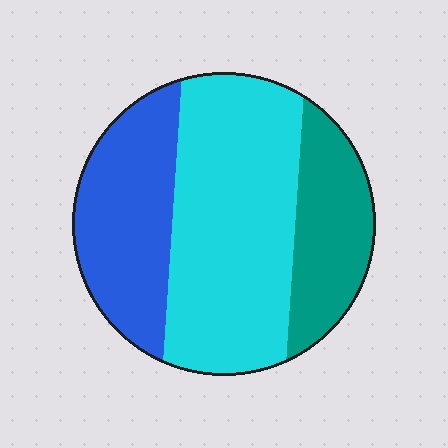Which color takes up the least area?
Teal, at roughly 20%.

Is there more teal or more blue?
Blue.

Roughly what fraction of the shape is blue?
Blue covers around 30% of the shape.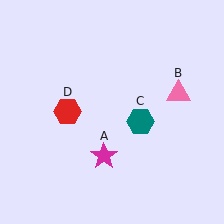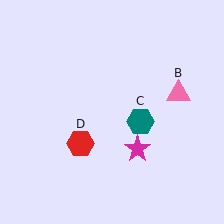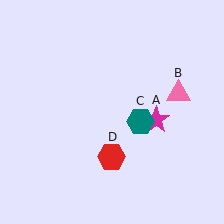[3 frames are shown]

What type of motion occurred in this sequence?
The magenta star (object A), red hexagon (object D) rotated counterclockwise around the center of the scene.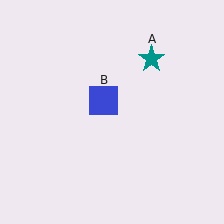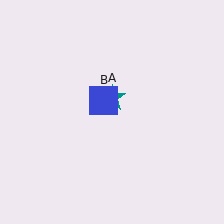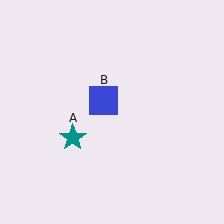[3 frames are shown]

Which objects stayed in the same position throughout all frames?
Blue square (object B) remained stationary.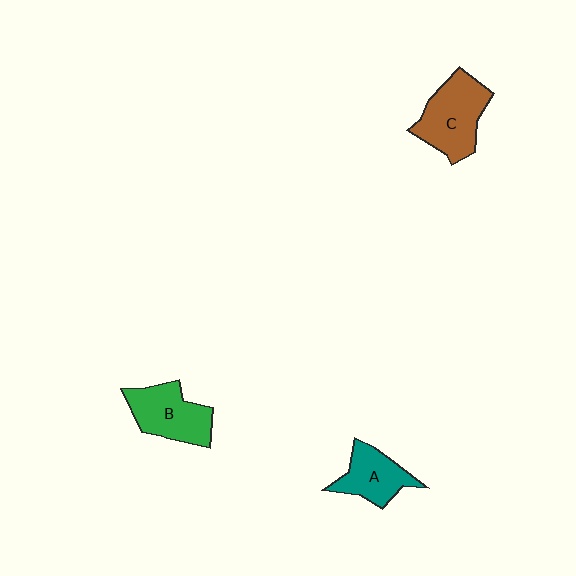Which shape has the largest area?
Shape C (brown).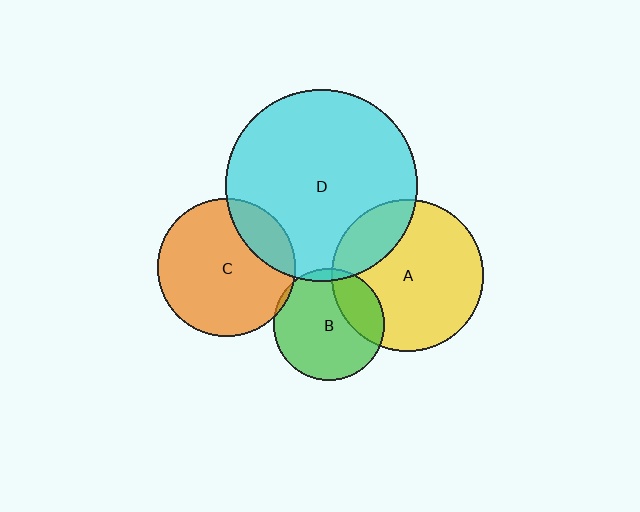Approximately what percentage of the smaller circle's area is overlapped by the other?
Approximately 25%.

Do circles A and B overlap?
Yes.